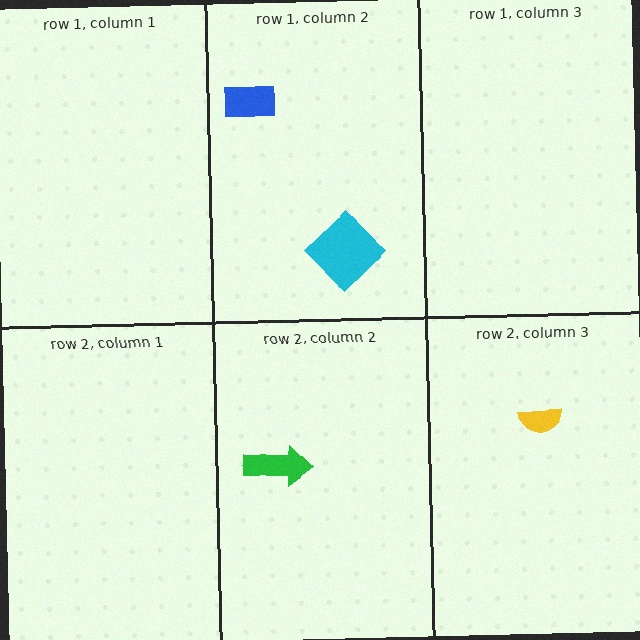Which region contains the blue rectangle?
The row 1, column 2 region.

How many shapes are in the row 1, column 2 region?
2.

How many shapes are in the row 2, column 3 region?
1.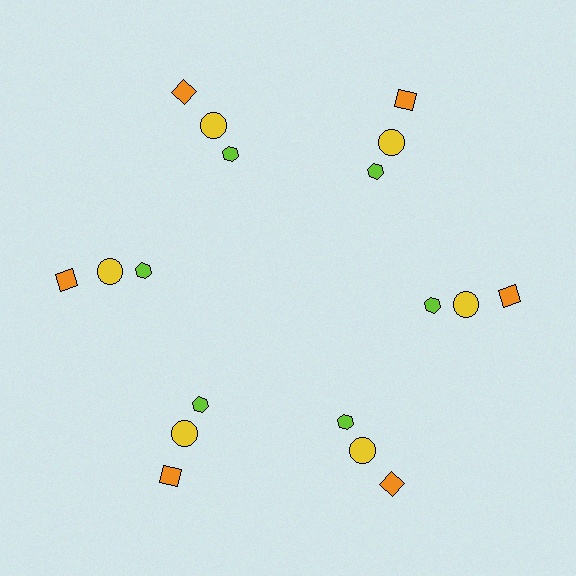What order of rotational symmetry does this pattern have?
This pattern has 6-fold rotational symmetry.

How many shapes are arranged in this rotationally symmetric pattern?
There are 18 shapes, arranged in 6 groups of 3.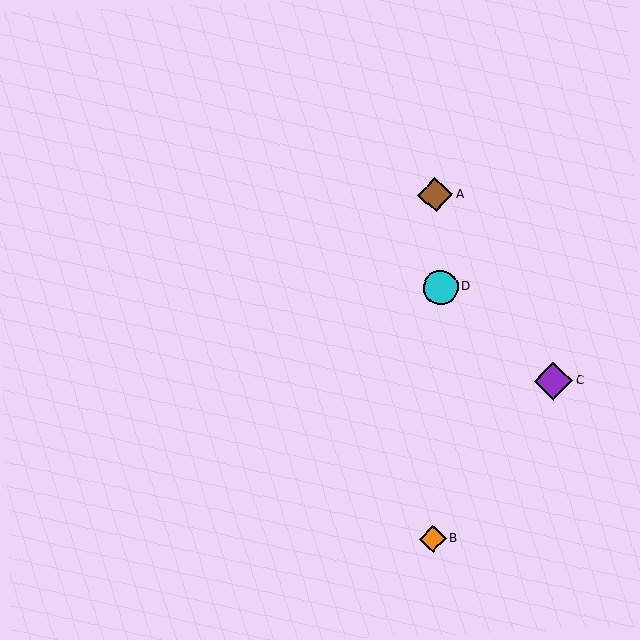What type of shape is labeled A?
Shape A is a brown diamond.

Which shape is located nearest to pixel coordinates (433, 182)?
The brown diamond (labeled A) at (435, 195) is nearest to that location.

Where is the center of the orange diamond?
The center of the orange diamond is at (433, 539).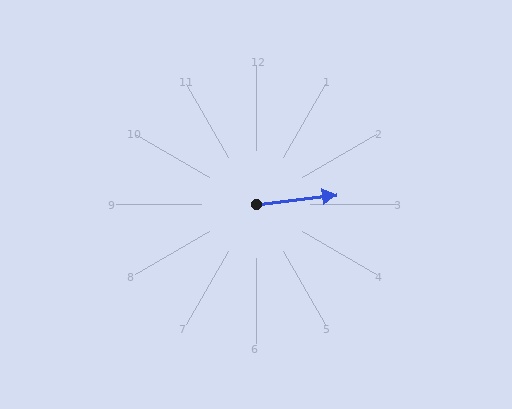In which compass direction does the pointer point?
East.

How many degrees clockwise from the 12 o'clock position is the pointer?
Approximately 83 degrees.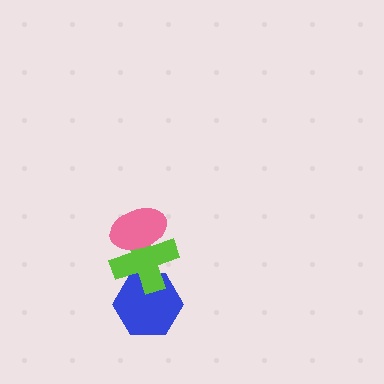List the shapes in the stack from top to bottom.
From top to bottom: the pink ellipse, the lime cross, the blue hexagon.